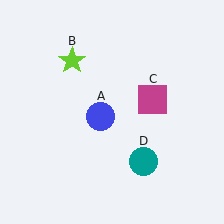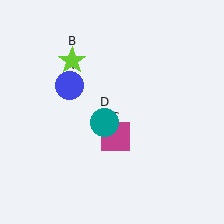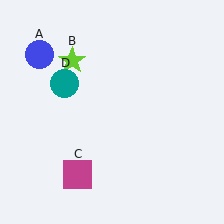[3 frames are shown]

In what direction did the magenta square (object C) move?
The magenta square (object C) moved down and to the left.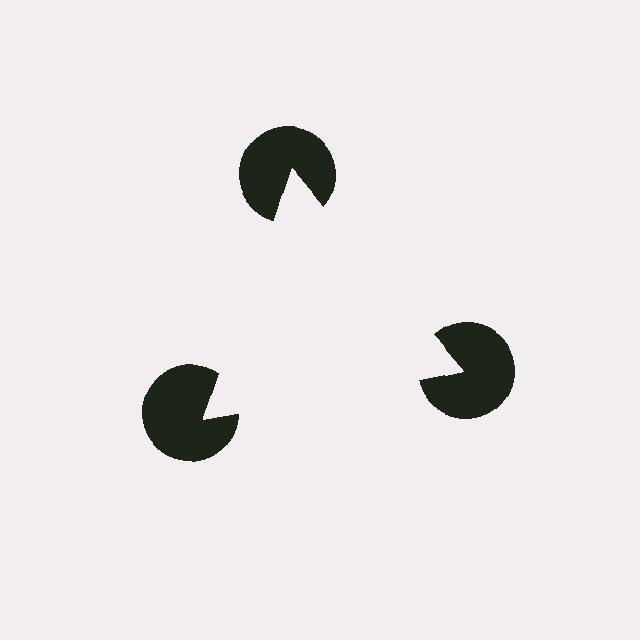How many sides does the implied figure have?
3 sides.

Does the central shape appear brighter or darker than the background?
It typically appears slightly brighter than the background, even though no actual brightness change is drawn.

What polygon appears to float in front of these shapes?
An illusory triangle — its edges are inferred from the aligned wedge cuts in the pac-man discs, not physically drawn.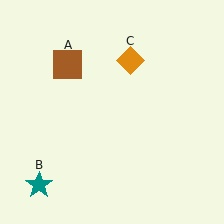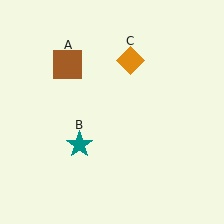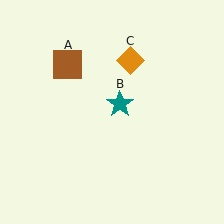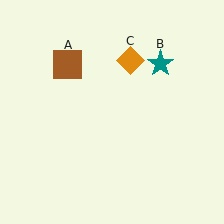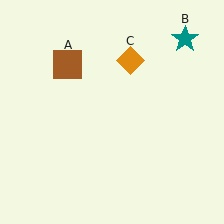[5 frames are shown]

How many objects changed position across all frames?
1 object changed position: teal star (object B).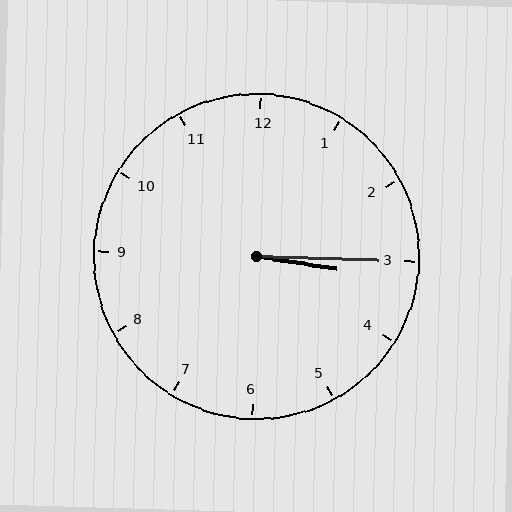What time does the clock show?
3:15.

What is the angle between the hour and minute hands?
Approximately 8 degrees.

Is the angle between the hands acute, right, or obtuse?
It is acute.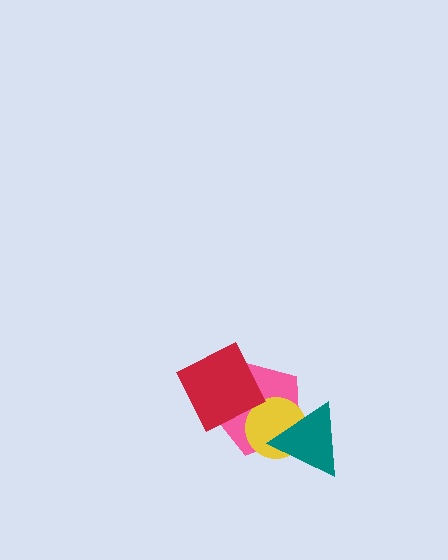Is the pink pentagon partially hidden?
Yes, it is partially covered by another shape.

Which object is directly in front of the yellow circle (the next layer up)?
The teal triangle is directly in front of the yellow circle.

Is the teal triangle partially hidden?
No, no other shape covers it.